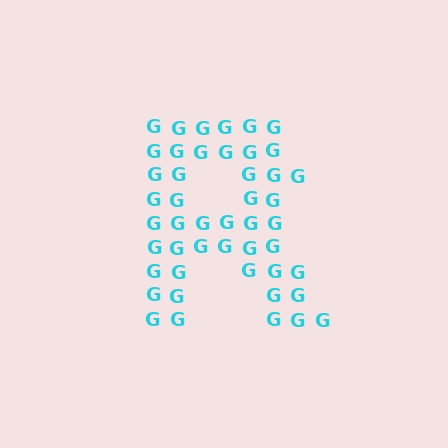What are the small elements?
The small elements are letter G's.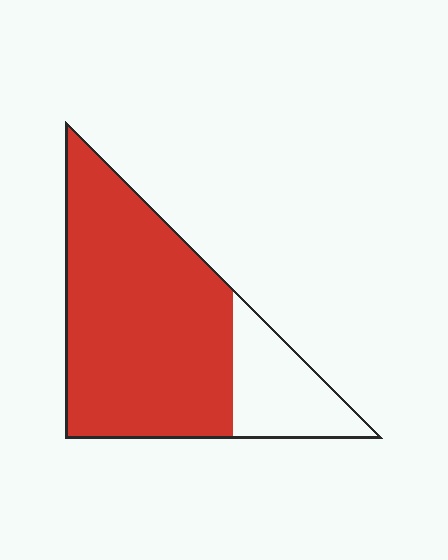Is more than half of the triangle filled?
Yes.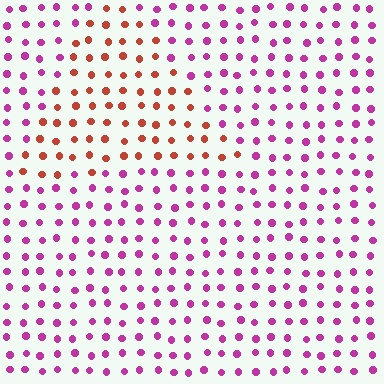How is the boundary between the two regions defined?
The boundary is defined purely by a slight shift in hue (about 54 degrees). Spacing, size, and orientation are identical on both sides.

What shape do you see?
I see a triangle.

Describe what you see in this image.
The image is filled with small magenta elements in a uniform arrangement. A triangle-shaped region is visible where the elements are tinted to a slightly different hue, forming a subtle color boundary.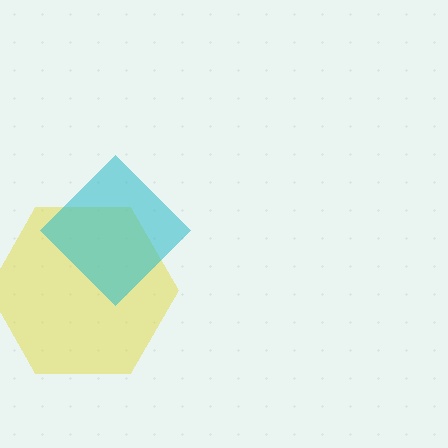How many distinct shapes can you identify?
There are 2 distinct shapes: a yellow hexagon, a cyan diamond.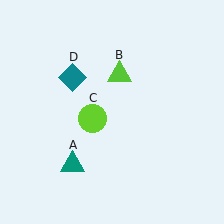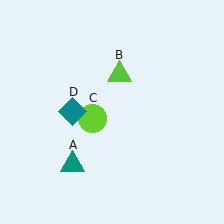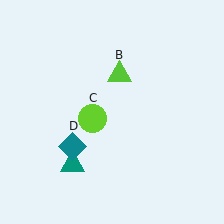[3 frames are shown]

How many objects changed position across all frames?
1 object changed position: teal diamond (object D).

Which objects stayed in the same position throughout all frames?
Teal triangle (object A) and lime triangle (object B) and lime circle (object C) remained stationary.